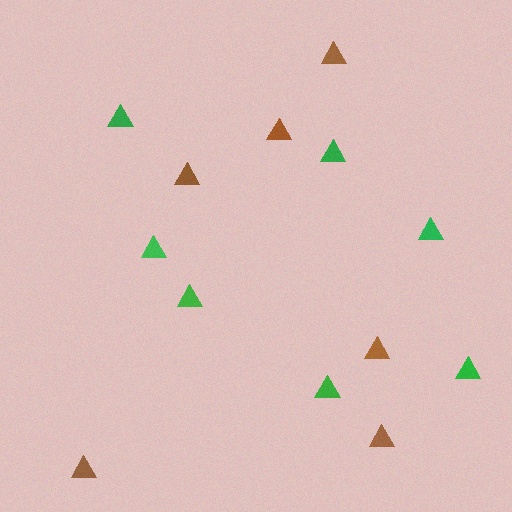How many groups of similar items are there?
There are 2 groups: one group of brown triangles (6) and one group of green triangles (7).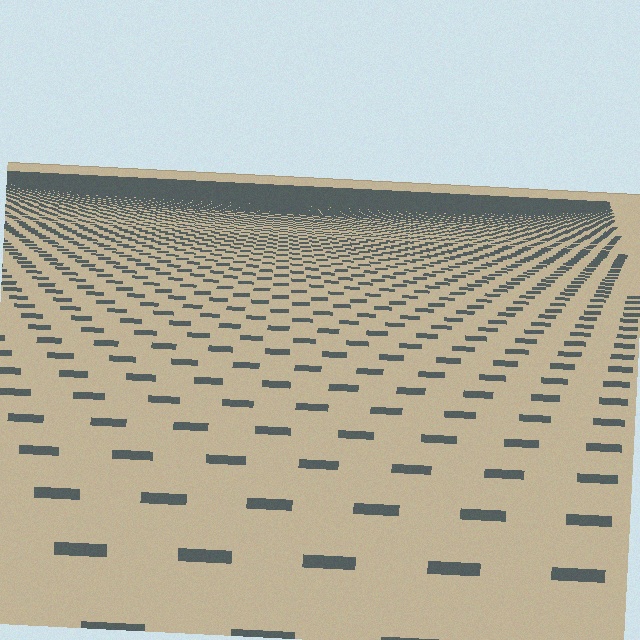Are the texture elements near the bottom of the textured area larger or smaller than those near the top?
Larger. Near the bottom, elements are closer to the viewer and appear at a bigger on-screen size.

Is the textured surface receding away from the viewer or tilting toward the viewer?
The surface is receding away from the viewer. Texture elements get smaller and denser toward the top.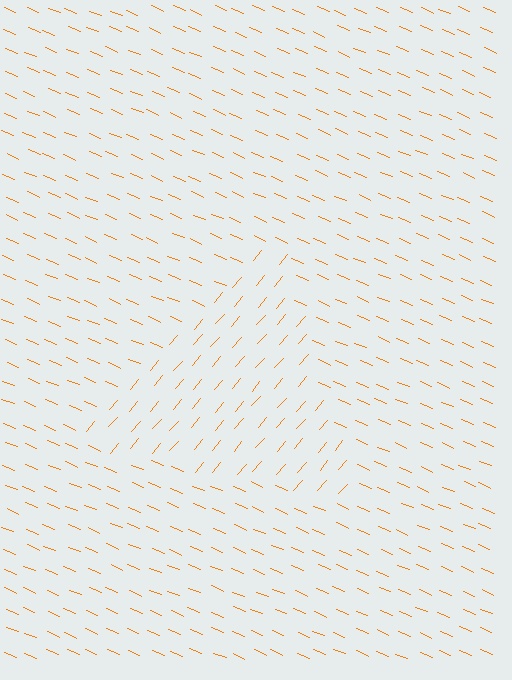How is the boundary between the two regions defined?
The boundary is defined purely by a change in line orientation (approximately 73 degrees difference). All lines are the same color and thickness.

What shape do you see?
I see a triangle.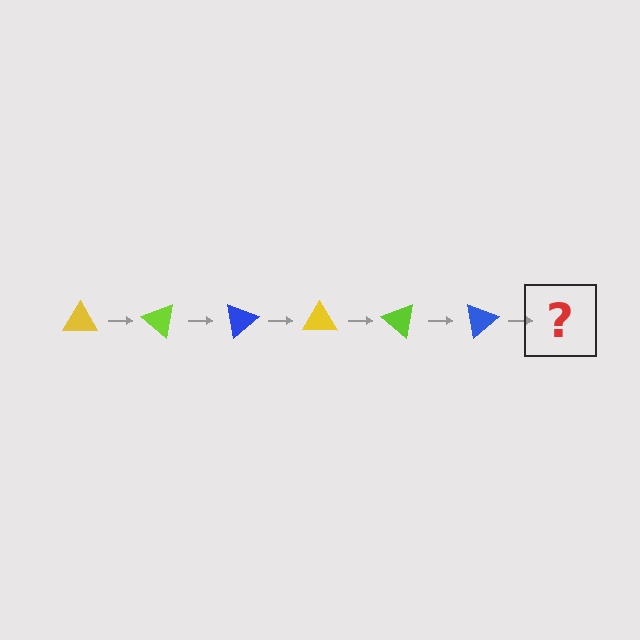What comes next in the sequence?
The next element should be a yellow triangle, rotated 240 degrees from the start.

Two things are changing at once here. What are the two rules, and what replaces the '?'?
The two rules are that it rotates 40 degrees each step and the color cycles through yellow, lime, and blue. The '?' should be a yellow triangle, rotated 240 degrees from the start.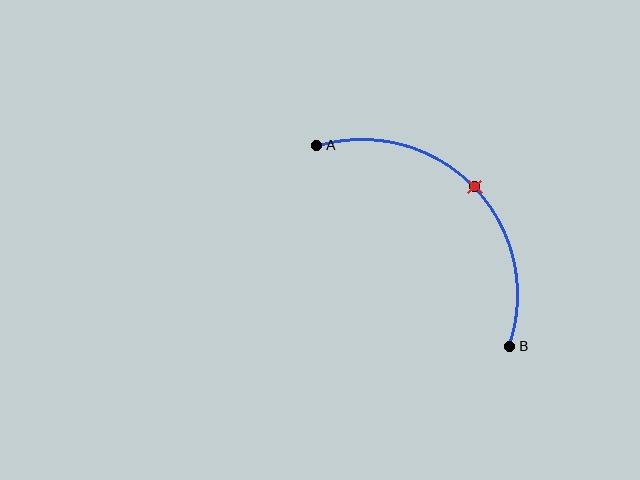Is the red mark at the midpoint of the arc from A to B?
Yes. The red mark lies on the arc at equal arc-length from both A and B — it is the arc midpoint.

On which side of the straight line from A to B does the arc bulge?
The arc bulges above and to the right of the straight line connecting A and B.